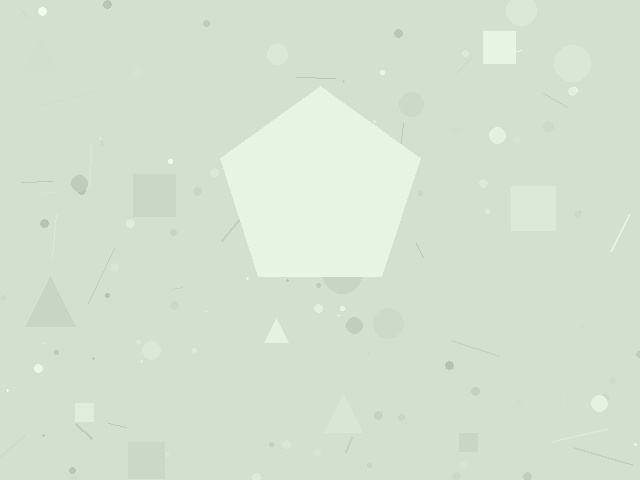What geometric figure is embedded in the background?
A pentagon is embedded in the background.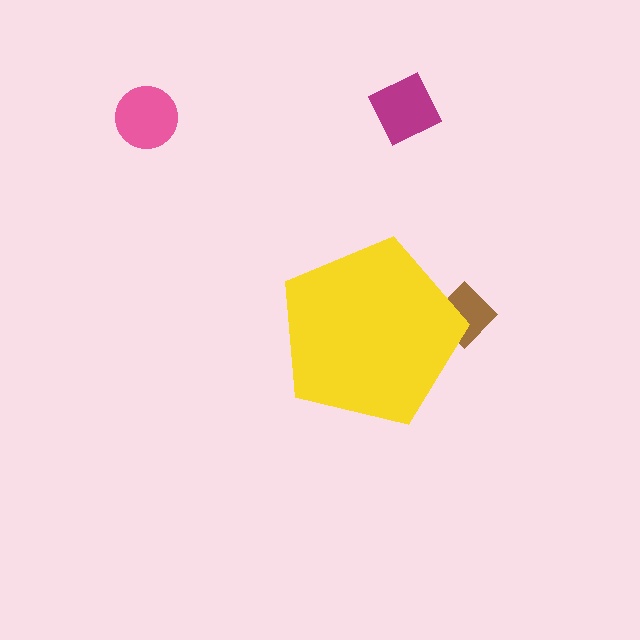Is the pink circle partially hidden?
No, the pink circle is fully visible.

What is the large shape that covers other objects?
A yellow pentagon.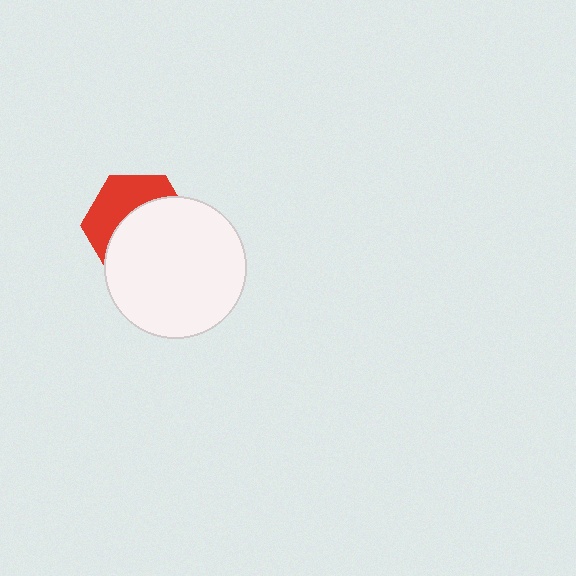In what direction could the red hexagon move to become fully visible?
The red hexagon could move toward the upper-left. That would shift it out from behind the white circle entirely.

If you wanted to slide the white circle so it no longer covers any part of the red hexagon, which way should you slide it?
Slide it toward the lower-right — that is the most direct way to separate the two shapes.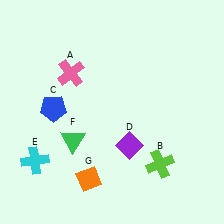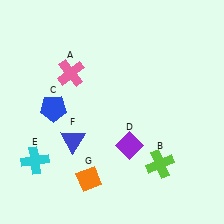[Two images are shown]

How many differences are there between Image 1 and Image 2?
There is 1 difference between the two images.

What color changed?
The triangle (F) changed from green in Image 1 to blue in Image 2.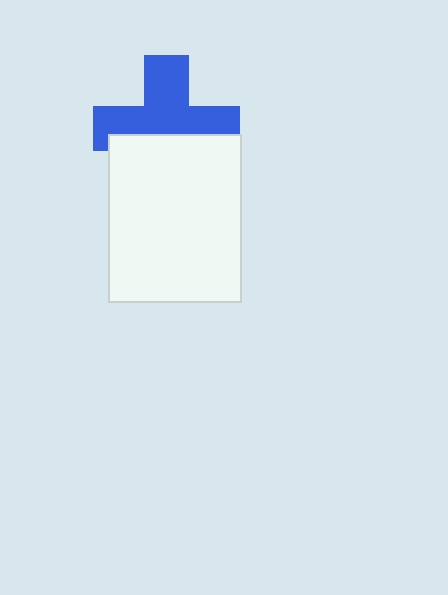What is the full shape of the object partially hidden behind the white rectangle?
The partially hidden object is a blue cross.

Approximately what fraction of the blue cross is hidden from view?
Roughly 41% of the blue cross is hidden behind the white rectangle.